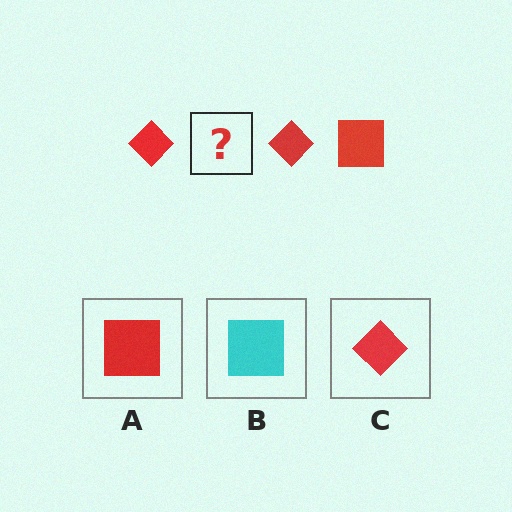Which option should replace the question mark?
Option A.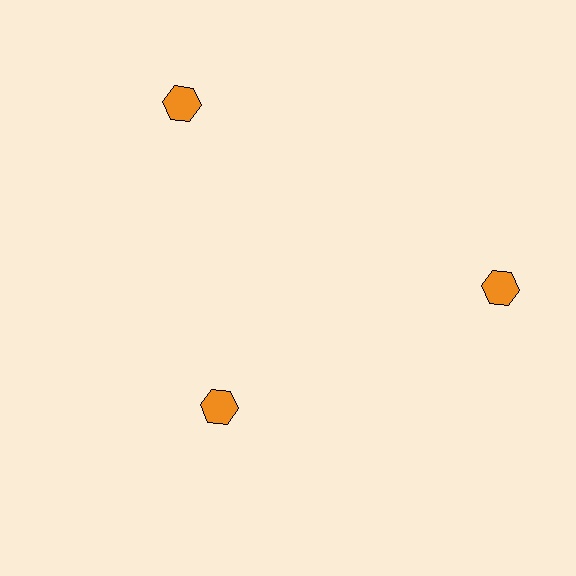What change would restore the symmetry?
The symmetry would be restored by moving it outward, back onto the ring so that all 3 hexagons sit at equal angles and equal distance from the center.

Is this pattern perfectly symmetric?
No. The 3 orange hexagons are arranged in a ring, but one element near the 7 o'clock position is pulled inward toward the center, breaking the 3-fold rotational symmetry.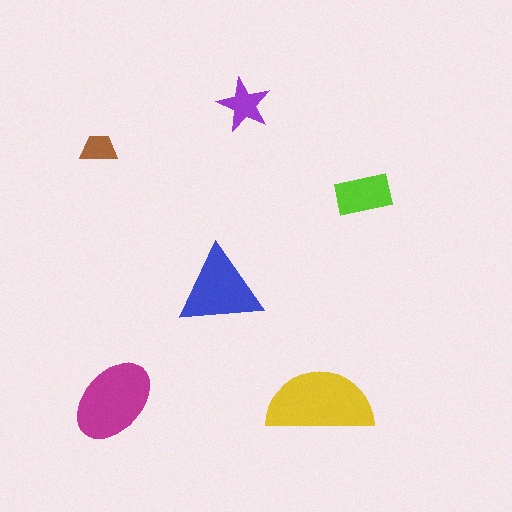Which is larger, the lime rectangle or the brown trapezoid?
The lime rectangle.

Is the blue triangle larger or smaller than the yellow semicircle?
Smaller.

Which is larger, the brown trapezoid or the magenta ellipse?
The magenta ellipse.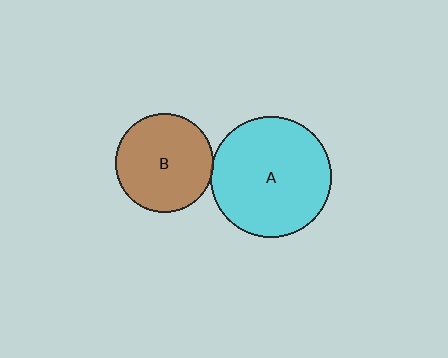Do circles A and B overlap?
Yes.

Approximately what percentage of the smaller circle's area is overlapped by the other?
Approximately 5%.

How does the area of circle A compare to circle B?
Approximately 1.5 times.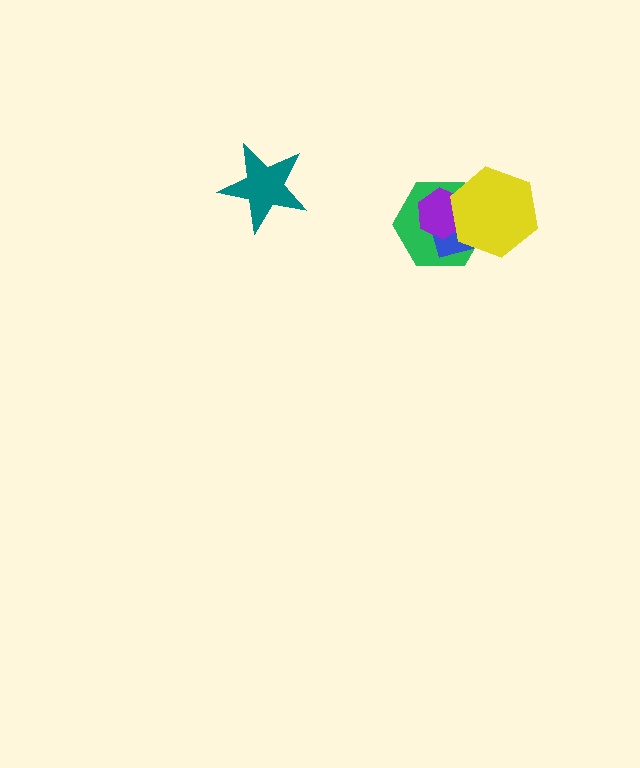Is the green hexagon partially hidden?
Yes, it is partially covered by another shape.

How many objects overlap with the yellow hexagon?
3 objects overlap with the yellow hexagon.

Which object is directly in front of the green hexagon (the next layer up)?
The blue diamond is directly in front of the green hexagon.